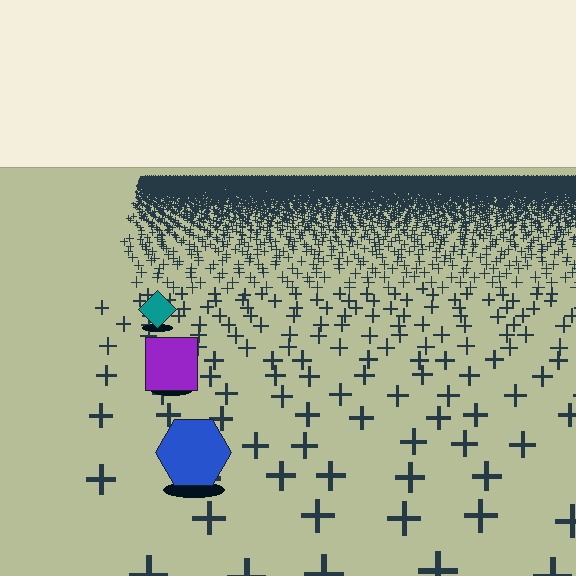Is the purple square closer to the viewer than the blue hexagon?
No. The blue hexagon is closer — you can tell from the texture gradient: the ground texture is coarser near it.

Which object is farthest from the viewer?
The teal diamond is farthest from the viewer. It appears smaller and the ground texture around it is denser.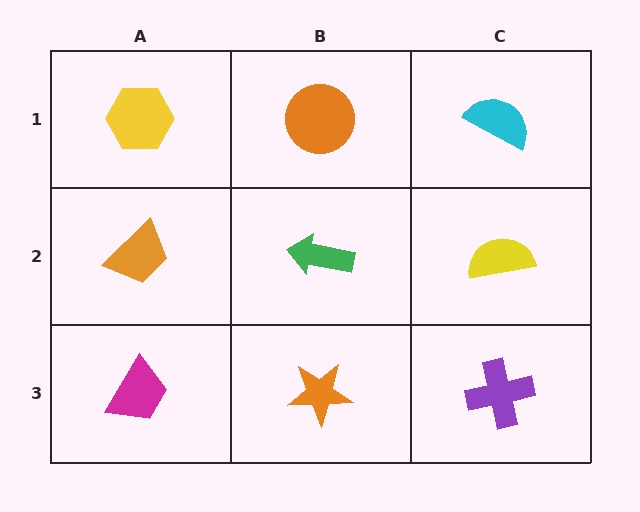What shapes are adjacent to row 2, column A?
A yellow hexagon (row 1, column A), a magenta trapezoid (row 3, column A), a green arrow (row 2, column B).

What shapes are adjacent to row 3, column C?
A yellow semicircle (row 2, column C), an orange star (row 3, column B).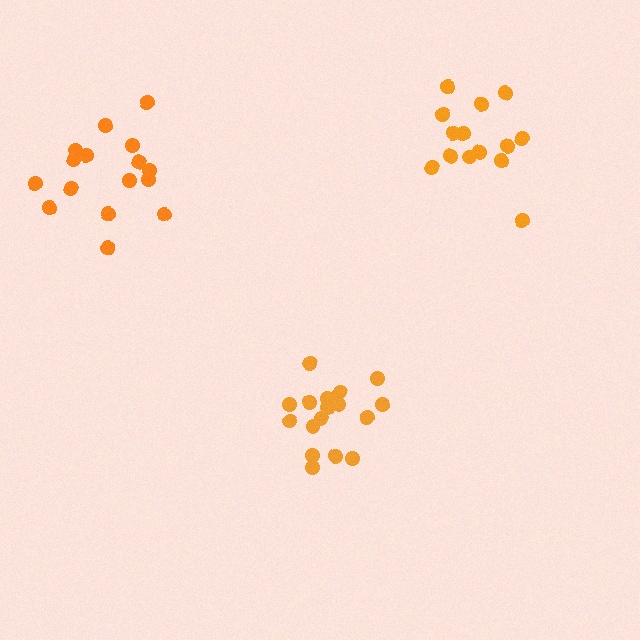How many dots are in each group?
Group 1: 16 dots, Group 2: 14 dots, Group 3: 18 dots (48 total).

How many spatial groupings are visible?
There are 3 spatial groupings.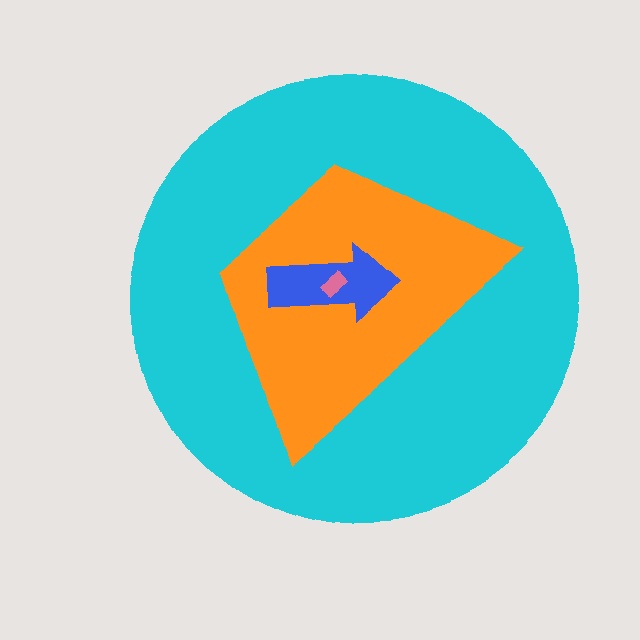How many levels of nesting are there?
4.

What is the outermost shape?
The cyan circle.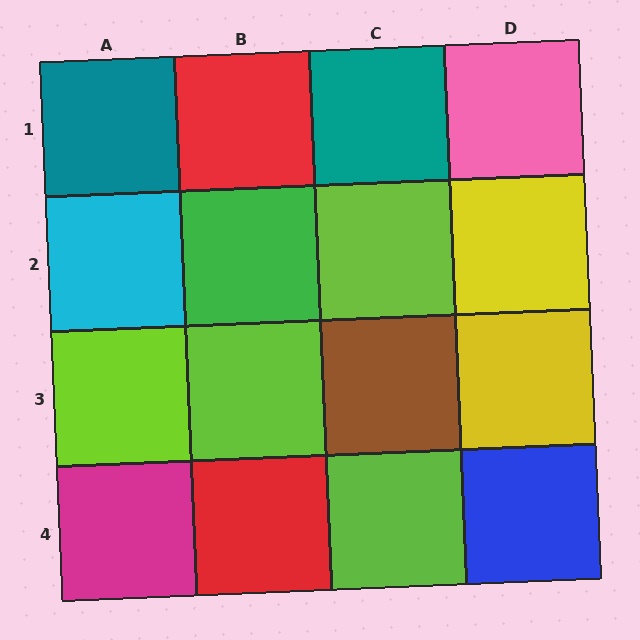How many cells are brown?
1 cell is brown.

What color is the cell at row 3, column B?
Lime.